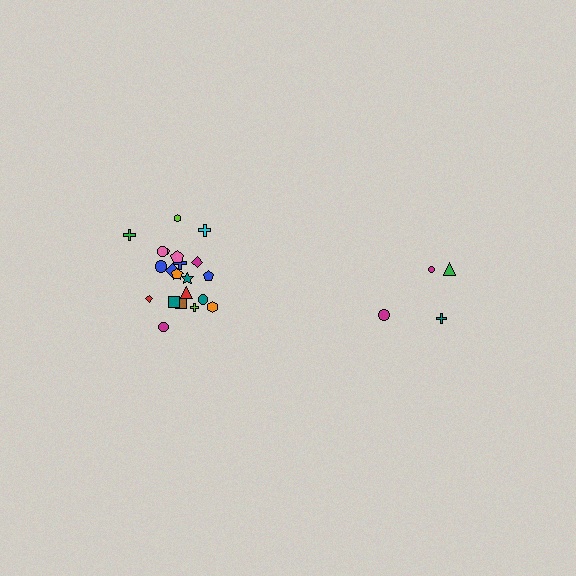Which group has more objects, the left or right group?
The left group.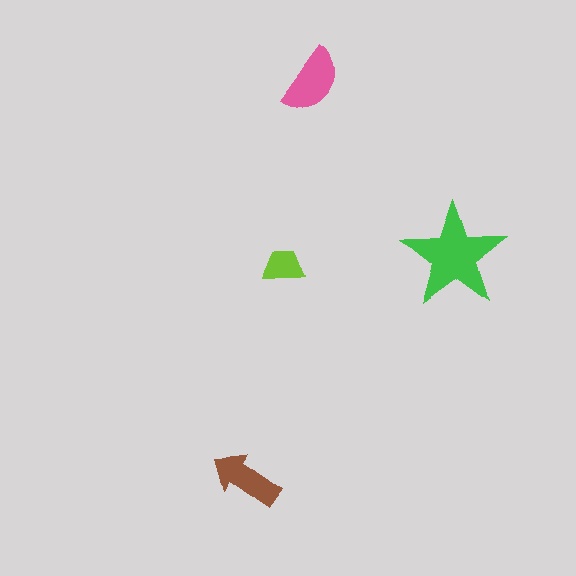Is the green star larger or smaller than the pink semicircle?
Larger.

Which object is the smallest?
The lime trapezoid.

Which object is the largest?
The green star.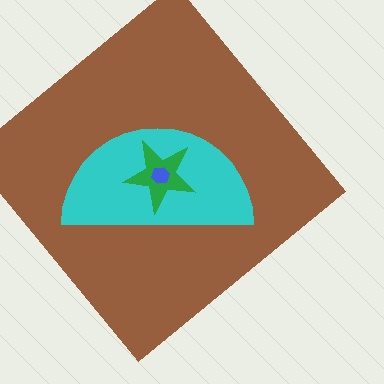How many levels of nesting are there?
4.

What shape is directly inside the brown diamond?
The cyan semicircle.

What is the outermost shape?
The brown diamond.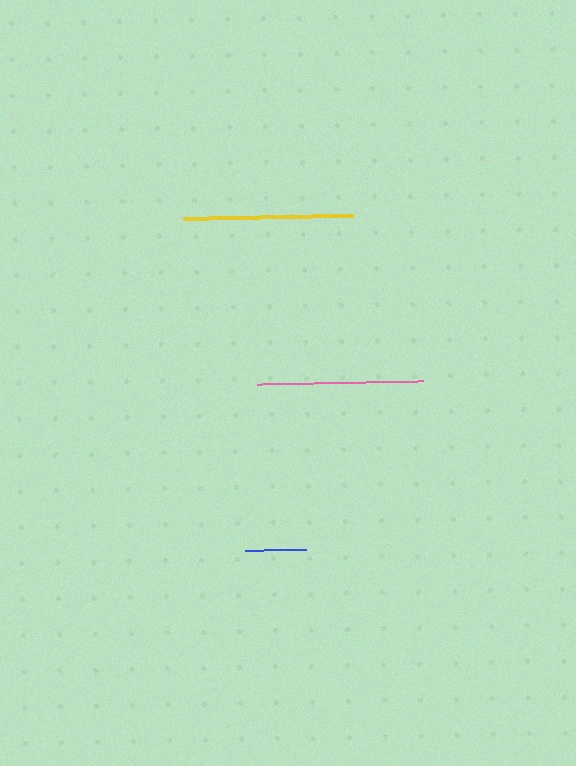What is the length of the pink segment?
The pink segment is approximately 166 pixels long.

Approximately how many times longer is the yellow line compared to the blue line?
The yellow line is approximately 2.8 times the length of the blue line.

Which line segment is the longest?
The yellow line is the longest at approximately 170 pixels.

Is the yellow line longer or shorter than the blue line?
The yellow line is longer than the blue line.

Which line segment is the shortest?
The blue line is the shortest at approximately 60 pixels.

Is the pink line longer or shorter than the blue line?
The pink line is longer than the blue line.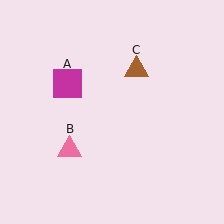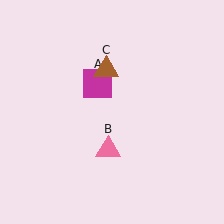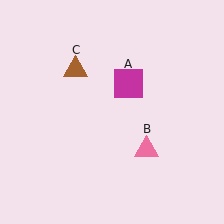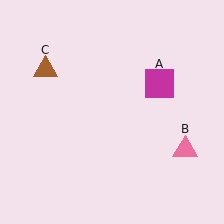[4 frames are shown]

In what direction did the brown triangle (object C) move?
The brown triangle (object C) moved left.